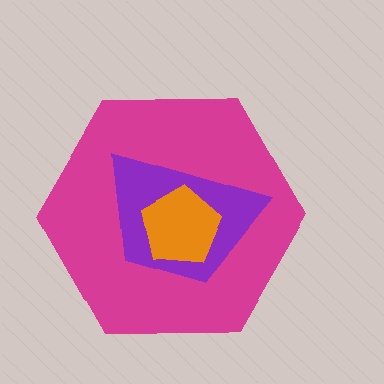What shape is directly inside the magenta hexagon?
The purple trapezoid.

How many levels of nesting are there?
3.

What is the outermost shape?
The magenta hexagon.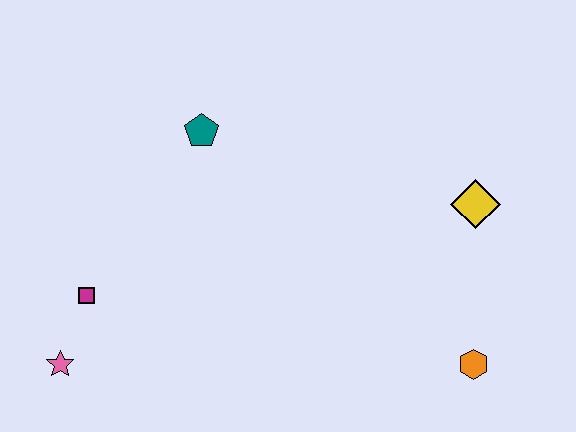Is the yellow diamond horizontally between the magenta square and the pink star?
No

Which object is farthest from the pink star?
The yellow diamond is farthest from the pink star.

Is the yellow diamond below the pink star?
No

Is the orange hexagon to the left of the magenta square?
No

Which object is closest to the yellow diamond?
The orange hexagon is closest to the yellow diamond.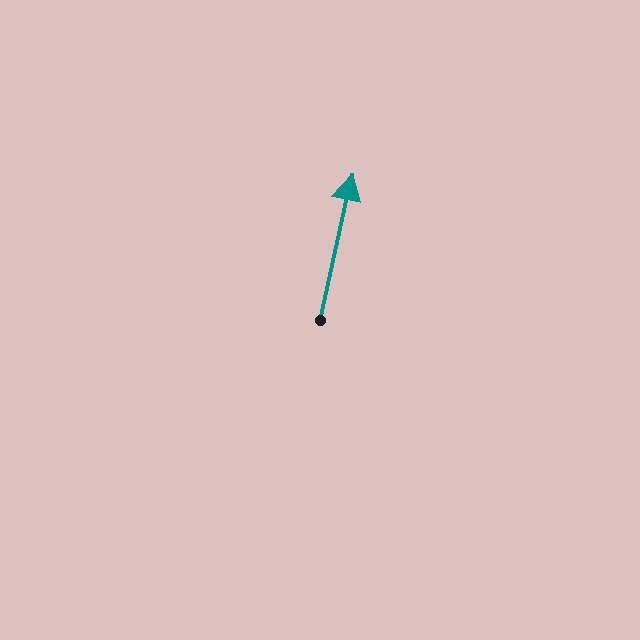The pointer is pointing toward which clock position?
Roughly 12 o'clock.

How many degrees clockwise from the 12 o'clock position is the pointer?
Approximately 12 degrees.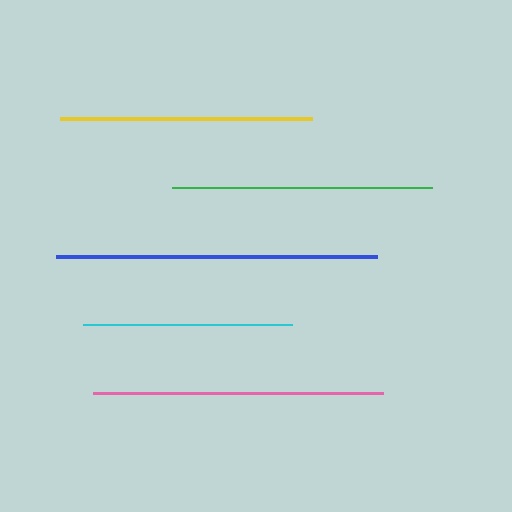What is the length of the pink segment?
The pink segment is approximately 289 pixels long.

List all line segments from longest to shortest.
From longest to shortest: blue, pink, green, yellow, cyan.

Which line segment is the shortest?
The cyan line is the shortest at approximately 209 pixels.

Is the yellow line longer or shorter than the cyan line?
The yellow line is longer than the cyan line.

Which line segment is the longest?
The blue line is the longest at approximately 321 pixels.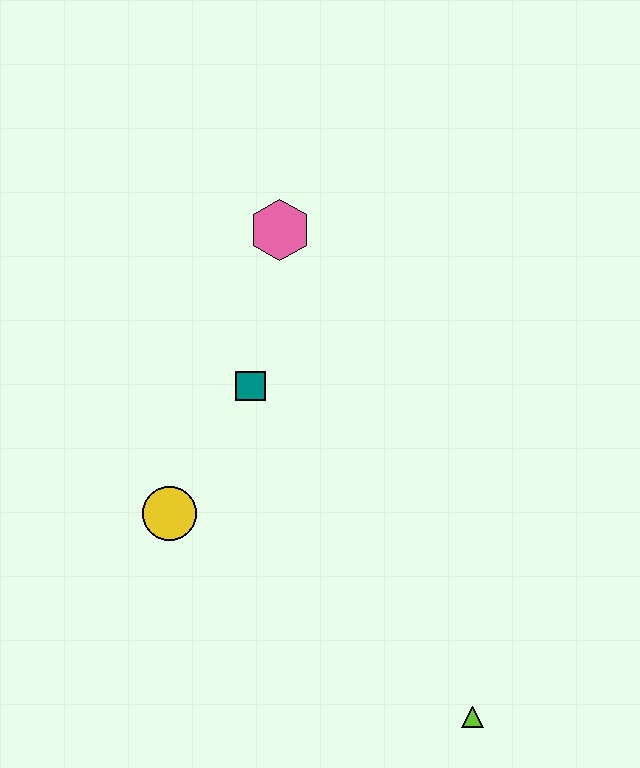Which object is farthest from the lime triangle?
The pink hexagon is farthest from the lime triangle.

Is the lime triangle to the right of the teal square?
Yes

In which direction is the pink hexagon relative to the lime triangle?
The pink hexagon is above the lime triangle.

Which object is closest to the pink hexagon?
The teal square is closest to the pink hexagon.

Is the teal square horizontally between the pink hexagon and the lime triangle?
No